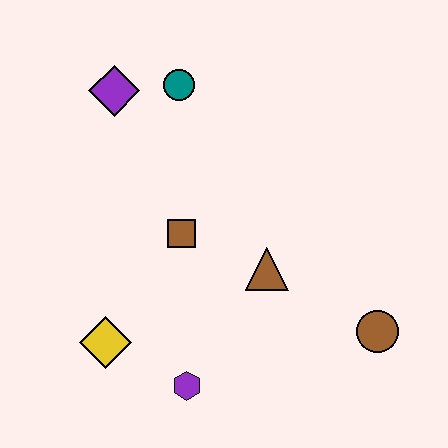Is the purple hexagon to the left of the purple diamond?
No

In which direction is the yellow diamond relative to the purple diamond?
The yellow diamond is below the purple diamond.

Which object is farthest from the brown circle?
The purple diamond is farthest from the brown circle.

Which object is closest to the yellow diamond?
The purple hexagon is closest to the yellow diamond.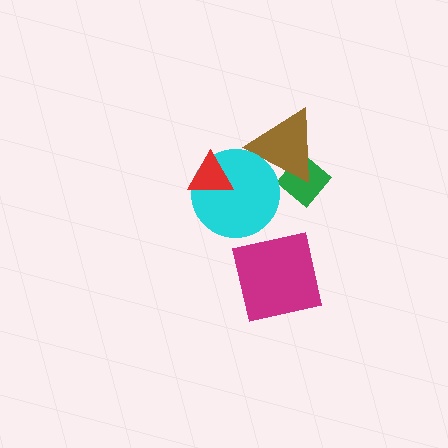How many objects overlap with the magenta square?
0 objects overlap with the magenta square.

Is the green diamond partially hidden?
Yes, it is partially covered by another shape.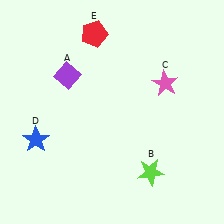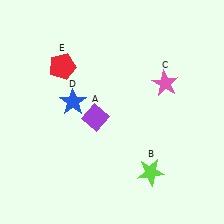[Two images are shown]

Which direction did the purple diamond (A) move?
The purple diamond (A) moved down.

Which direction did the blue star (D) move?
The blue star (D) moved up.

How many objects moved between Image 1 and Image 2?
3 objects moved between the two images.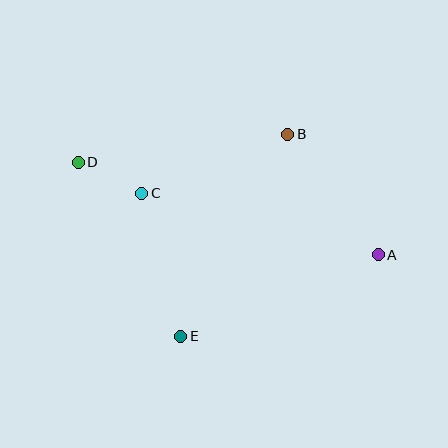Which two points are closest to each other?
Points C and D are closest to each other.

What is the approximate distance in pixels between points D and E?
The distance between D and E is approximately 202 pixels.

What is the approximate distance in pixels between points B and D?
The distance between B and D is approximately 211 pixels.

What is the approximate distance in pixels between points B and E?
The distance between B and E is approximately 229 pixels.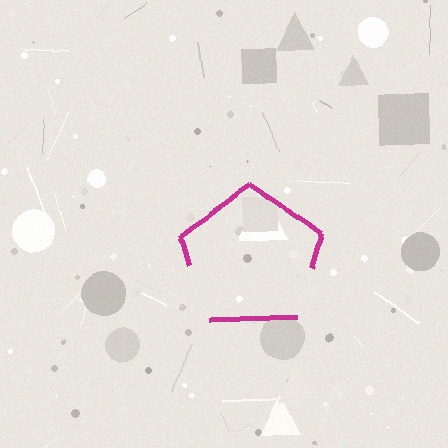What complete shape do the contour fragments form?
The contour fragments form a pentagon.